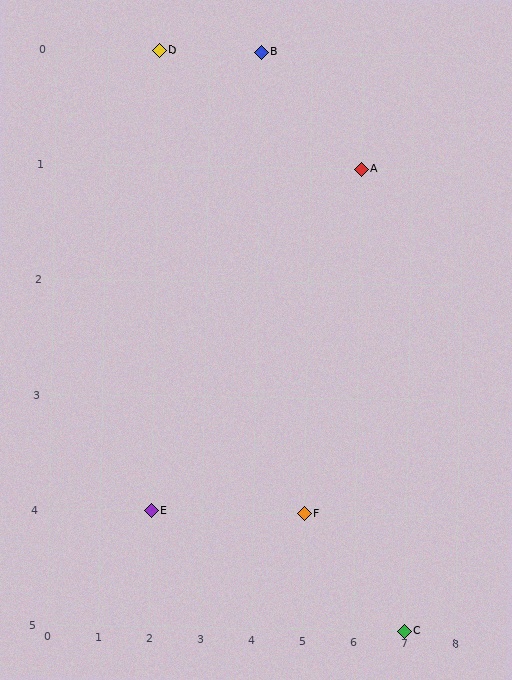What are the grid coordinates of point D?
Point D is at grid coordinates (2, 0).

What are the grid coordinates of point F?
Point F is at grid coordinates (5, 4).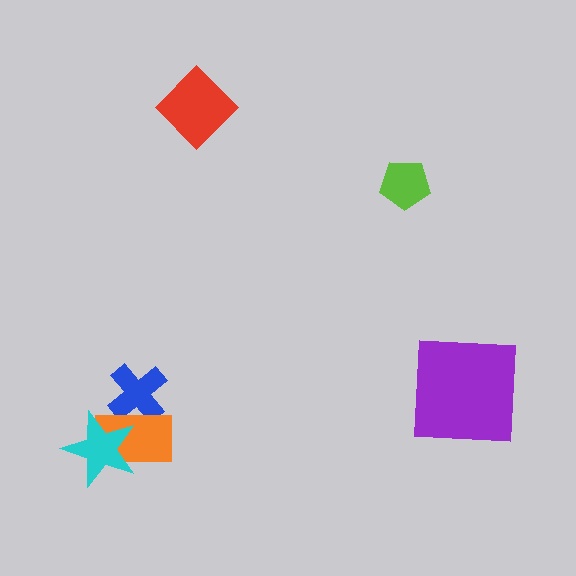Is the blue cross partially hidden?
Yes, it is partially covered by another shape.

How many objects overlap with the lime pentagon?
0 objects overlap with the lime pentagon.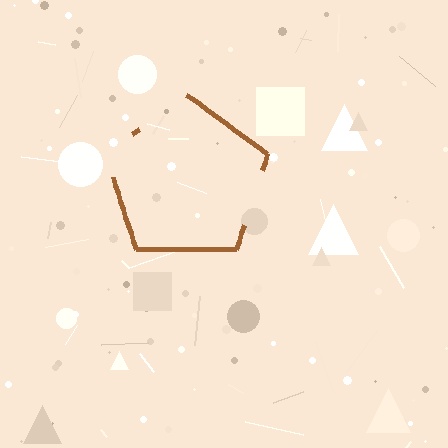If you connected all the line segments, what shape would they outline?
They would outline a pentagon.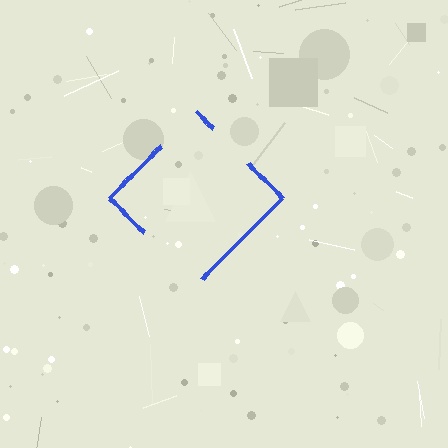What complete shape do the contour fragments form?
The contour fragments form a diamond.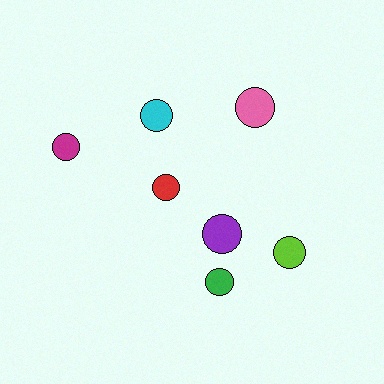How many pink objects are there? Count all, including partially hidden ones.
There is 1 pink object.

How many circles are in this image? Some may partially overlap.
There are 7 circles.